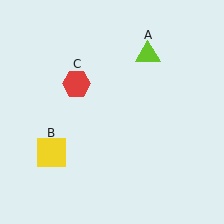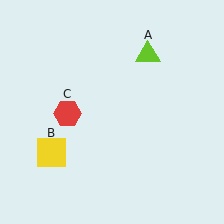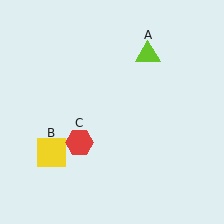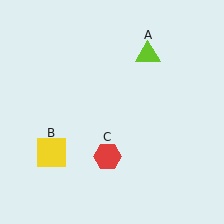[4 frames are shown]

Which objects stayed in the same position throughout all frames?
Lime triangle (object A) and yellow square (object B) remained stationary.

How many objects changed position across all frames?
1 object changed position: red hexagon (object C).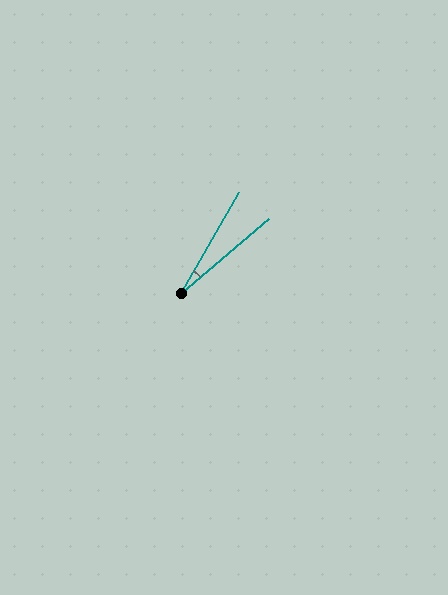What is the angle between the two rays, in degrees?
Approximately 20 degrees.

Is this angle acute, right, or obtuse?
It is acute.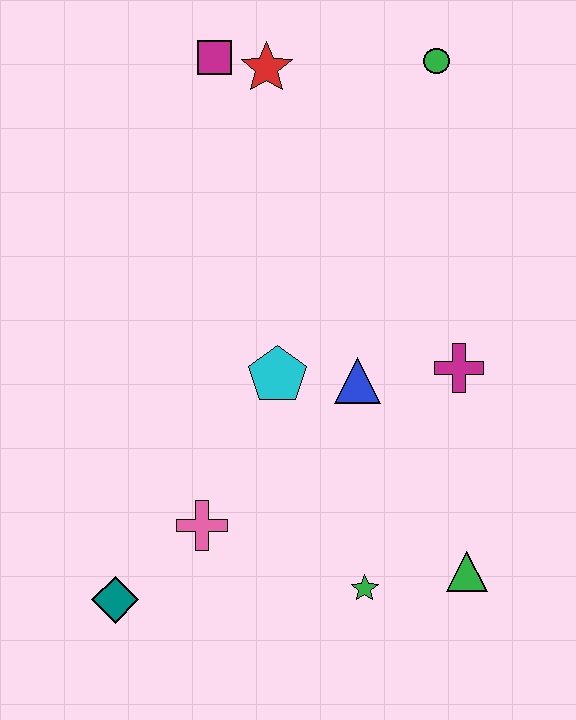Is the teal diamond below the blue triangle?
Yes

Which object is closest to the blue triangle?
The cyan pentagon is closest to the blue triangle.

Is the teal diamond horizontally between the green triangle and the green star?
No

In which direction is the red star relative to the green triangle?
The red star is above the green triangle.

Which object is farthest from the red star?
The teal diamond is farthest from the red star.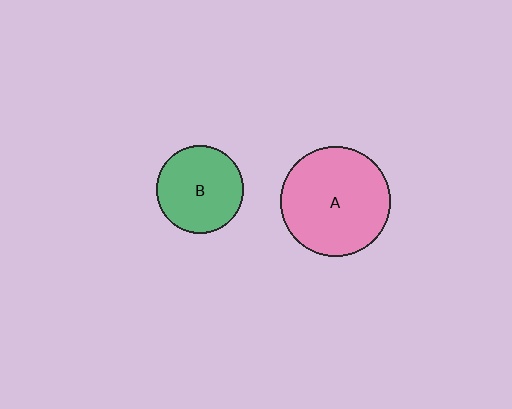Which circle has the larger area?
Circle A (pink).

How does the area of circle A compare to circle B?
Approximately 1.6 times.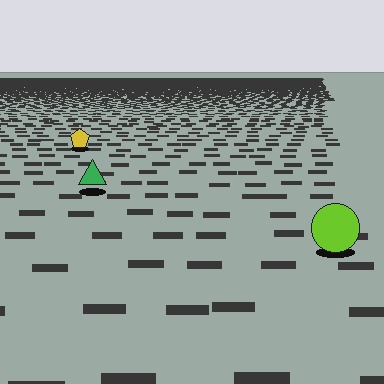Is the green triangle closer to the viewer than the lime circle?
No. The lime circle is closer — you can tell from the texture gradient: the ground texture is coarser near it.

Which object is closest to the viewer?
The lime circle is closest. The texture marks near it are larger and more spread out.